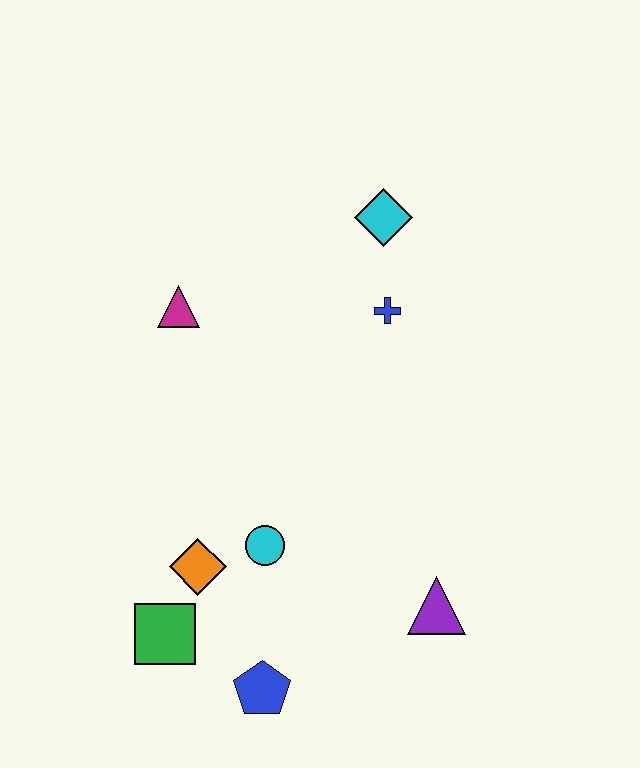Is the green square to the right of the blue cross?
No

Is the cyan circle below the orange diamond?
No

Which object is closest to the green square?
The orange diamond is closest to the green square.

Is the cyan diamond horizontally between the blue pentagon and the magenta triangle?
No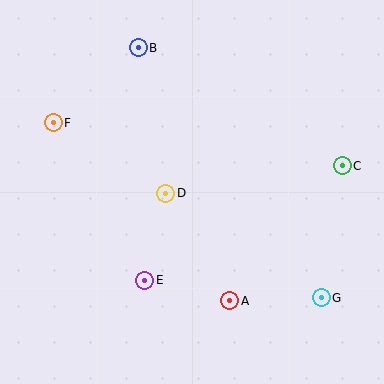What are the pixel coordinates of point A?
Point A is at (230, 301).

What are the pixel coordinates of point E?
Point E is at (145, 280).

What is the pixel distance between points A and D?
The distance between A and D is 125 pixels.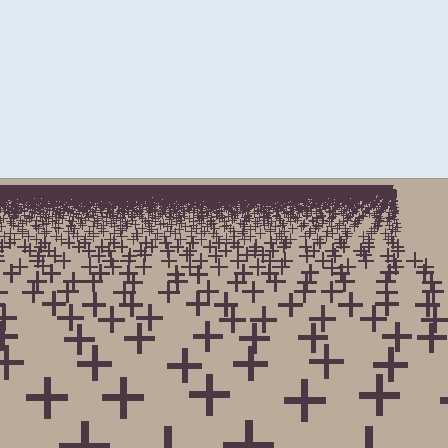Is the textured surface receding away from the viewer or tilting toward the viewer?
The surface is receding away from the viewer. Texture elements get smaller and denser toward the top.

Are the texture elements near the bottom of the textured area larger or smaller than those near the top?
Larger. Near the bottom, elements are closer to the viewer and appear at a bigger on-screen size.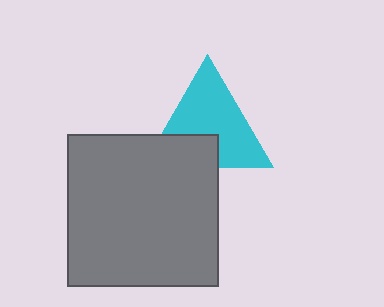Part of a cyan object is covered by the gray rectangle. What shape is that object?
It is a triangle.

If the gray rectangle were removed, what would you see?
You would see the complete cyan triangle.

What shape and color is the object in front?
The object in front is a gray rectangle.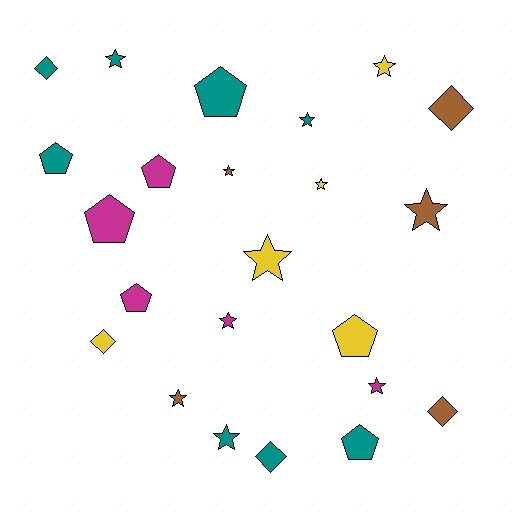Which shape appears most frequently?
Star, with 11 objects.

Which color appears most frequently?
Teal, with 8 objects.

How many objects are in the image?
There are 23 objects.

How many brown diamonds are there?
There are 2 brown diamonds.